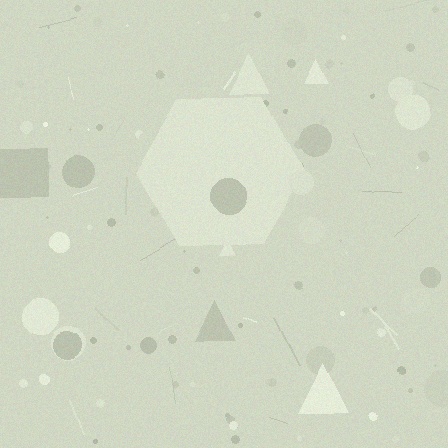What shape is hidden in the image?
A hexagon is hidden in the image.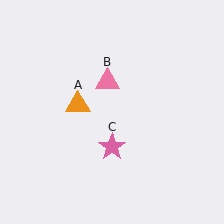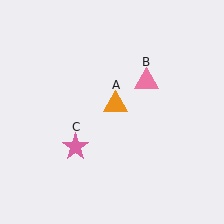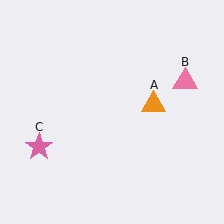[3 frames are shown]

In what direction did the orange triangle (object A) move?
The orange triangle (object A) moved right.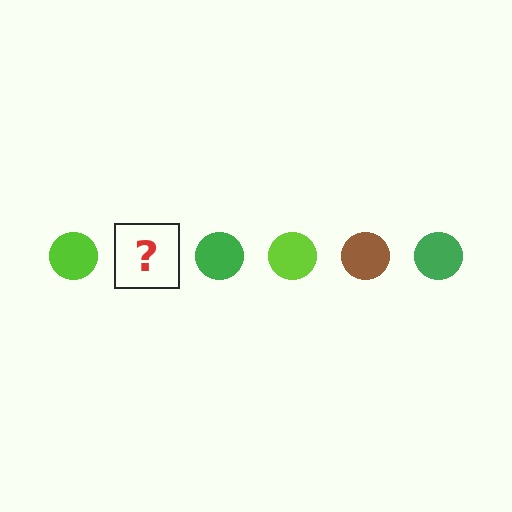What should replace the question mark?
The question mark should be replaced with a brown circle.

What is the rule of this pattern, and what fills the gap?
The rule is that the pattern cycles through lime, brown, green circles. The gap should be filled with a brown circle.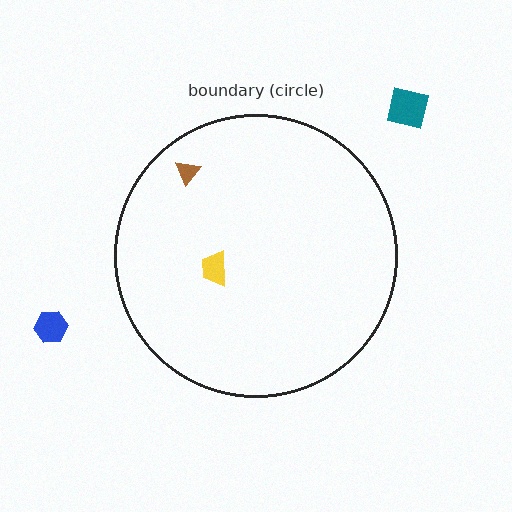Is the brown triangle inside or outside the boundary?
Inside.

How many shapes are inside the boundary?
2 inside, 2 outside.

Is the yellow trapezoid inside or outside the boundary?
Inside.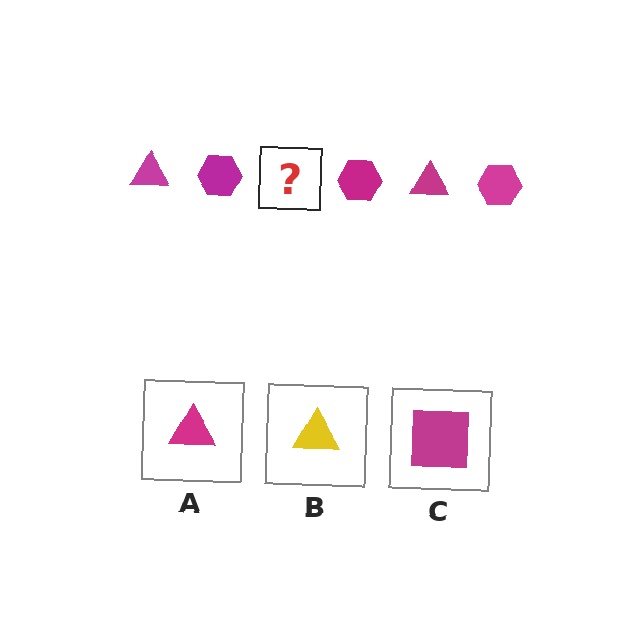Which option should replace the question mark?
Option A.